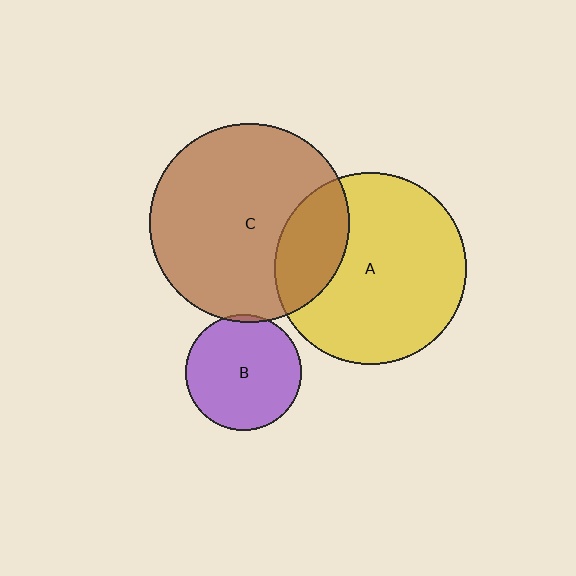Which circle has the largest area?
Circle C (brown).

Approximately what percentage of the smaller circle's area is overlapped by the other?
Approximately 25%.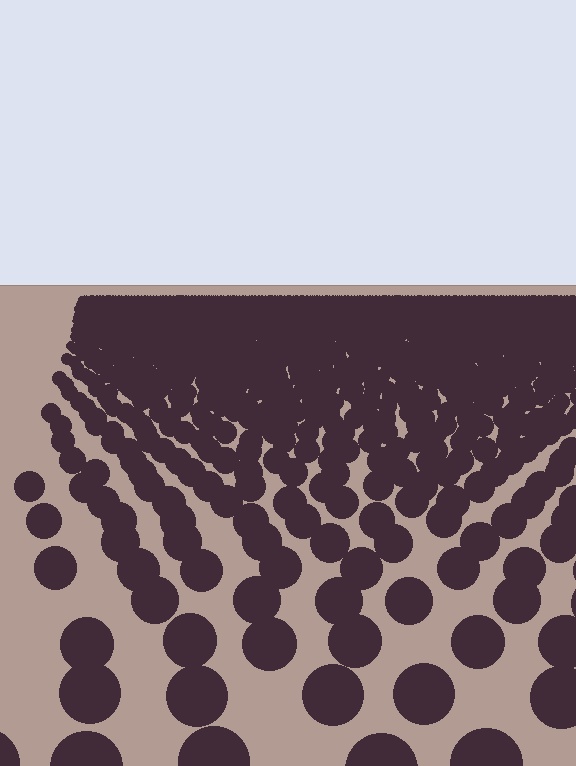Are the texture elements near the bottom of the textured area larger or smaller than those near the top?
Larger. Near the bottom, elements are closer to the viewer and appear at a bigger on-screen size.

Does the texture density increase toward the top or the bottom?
Density increases toward the top.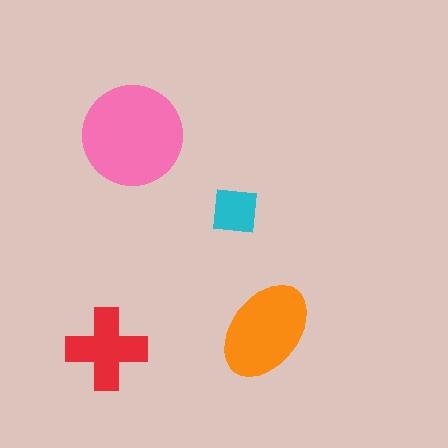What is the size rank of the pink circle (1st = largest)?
1st.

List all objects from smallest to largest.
The cyan square, the red cross, the orange ellipse, the pink circle.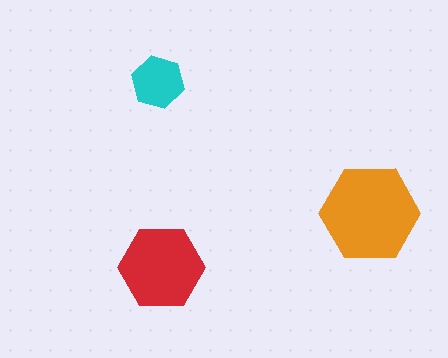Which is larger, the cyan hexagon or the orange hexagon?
The orange one.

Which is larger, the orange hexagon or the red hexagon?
The orange one.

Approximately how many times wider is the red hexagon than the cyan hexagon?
About 1.5 times wider.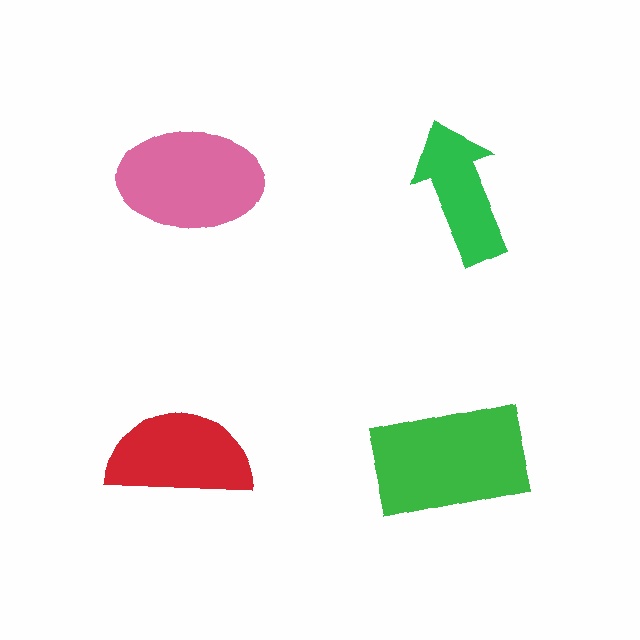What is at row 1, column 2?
A green arrow.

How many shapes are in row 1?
2 shapes.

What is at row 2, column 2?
A green rectangle.